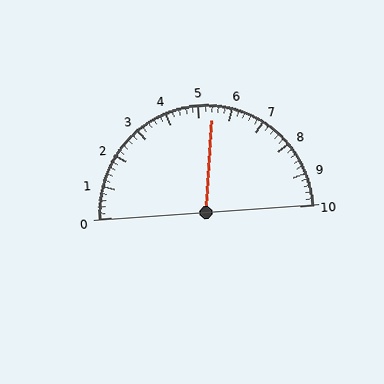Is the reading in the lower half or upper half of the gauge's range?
The reading is in the upper half of the range (0 to 10).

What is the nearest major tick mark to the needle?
The nearest major tick mark is 5.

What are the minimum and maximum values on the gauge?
The gauge ranges from 0 to 10.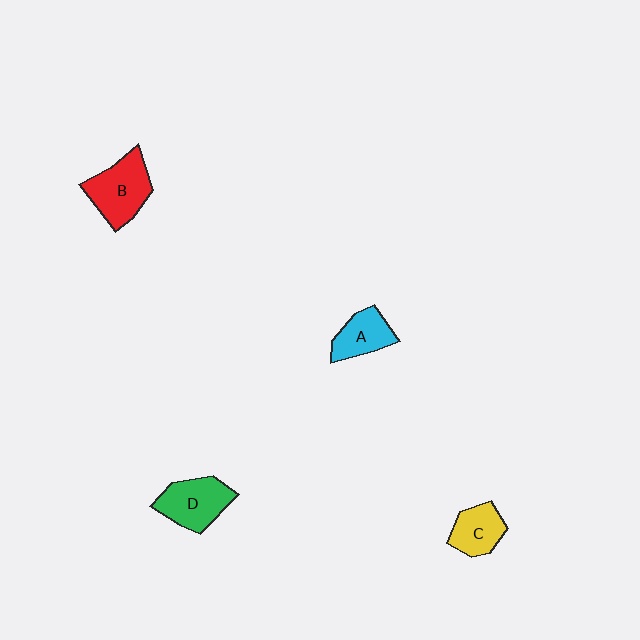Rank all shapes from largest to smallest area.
From largest to smallest: B (red), D (green), A (cyan), C (yellow).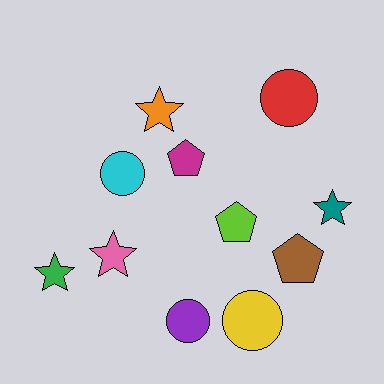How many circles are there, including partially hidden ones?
There are 4 circles.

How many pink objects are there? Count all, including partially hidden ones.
There is 1 pink object.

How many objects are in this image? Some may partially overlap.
There are 11 objects.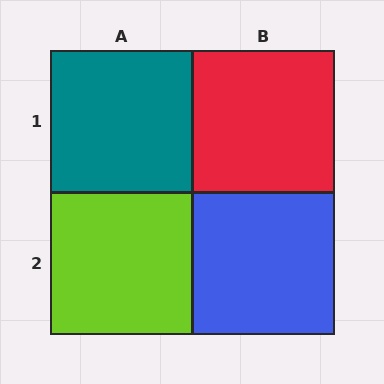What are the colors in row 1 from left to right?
Teal, red.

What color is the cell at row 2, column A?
Lime.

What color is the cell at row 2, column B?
Blue.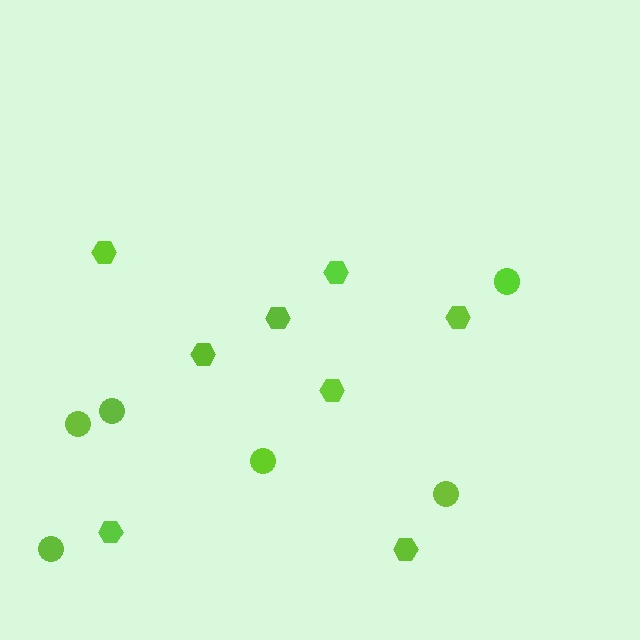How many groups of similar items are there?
There are 2 groups: one group of circles (6) and one group of hexagons (8).